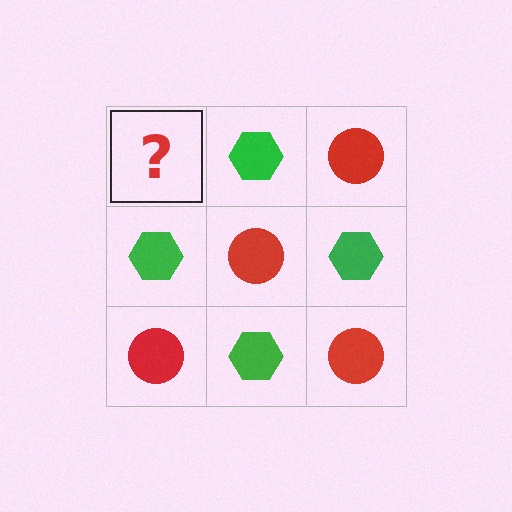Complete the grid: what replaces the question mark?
The question mark should be replaced with a red circle.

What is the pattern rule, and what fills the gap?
The rule is that it alternates red circle and green hexagon in a checkerboard pattern. The gap should be filled with a red circle.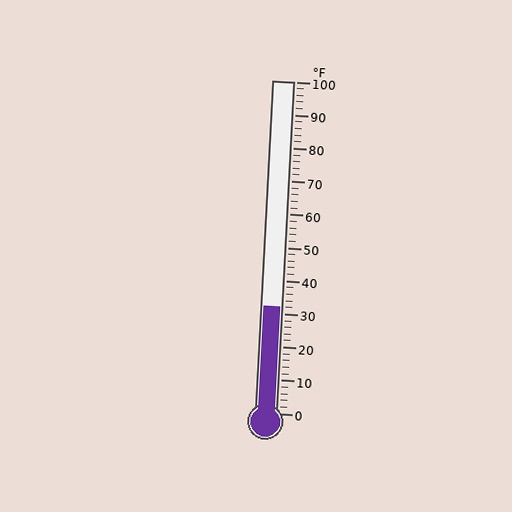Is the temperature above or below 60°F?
The temperature is below 60°F.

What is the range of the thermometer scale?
The thermometer scale ranges from 0°F to 100°F.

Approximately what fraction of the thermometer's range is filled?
The thermometer is filled to approximately 30% of its range.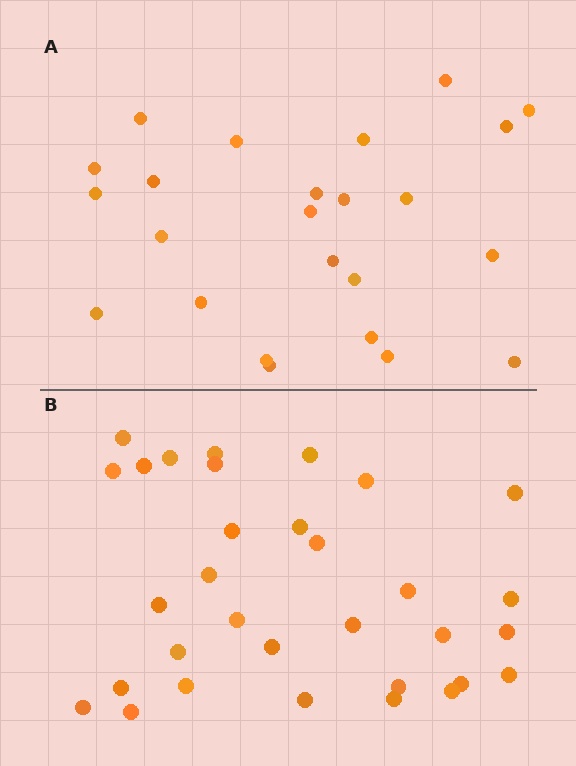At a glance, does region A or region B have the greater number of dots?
Region B (the bottom region) has more dots.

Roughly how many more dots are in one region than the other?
Region B has roughly 8 or so more dots than region A.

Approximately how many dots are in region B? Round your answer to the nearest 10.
About 30 dots. (The exact count is 32, which rounds to 30.)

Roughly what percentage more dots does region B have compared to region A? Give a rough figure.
About 35% more.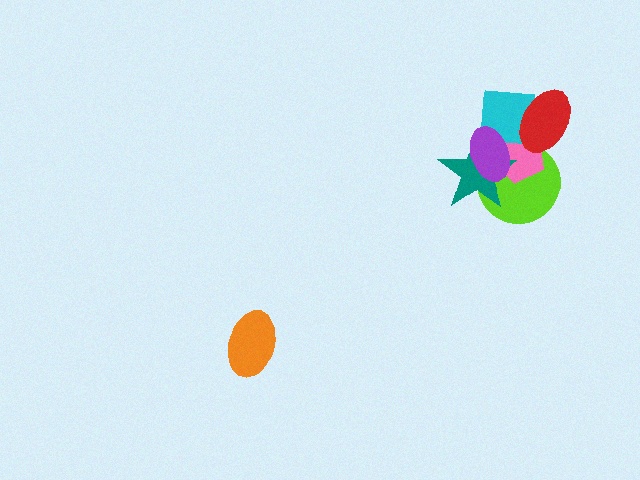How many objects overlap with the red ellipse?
3 objects overlap with the red ellipse.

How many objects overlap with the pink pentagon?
5 objects overlap with the pink pentagon.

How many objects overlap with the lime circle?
5 objects overlap with the lime circle.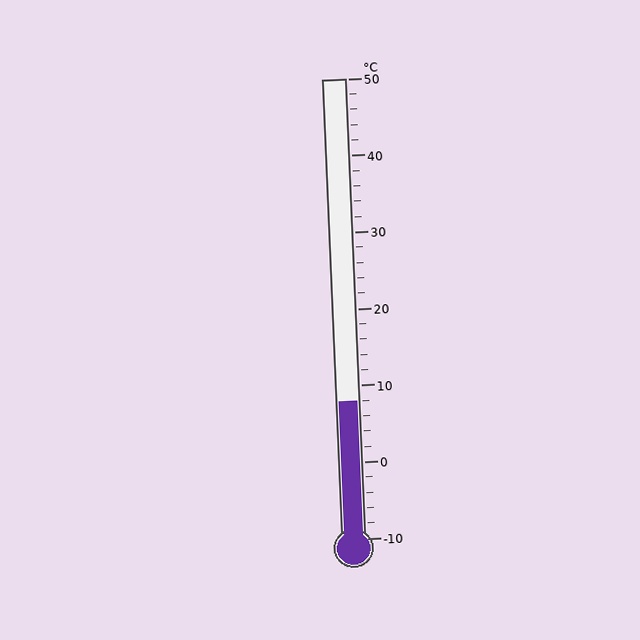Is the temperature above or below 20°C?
The temperature is below 20°C.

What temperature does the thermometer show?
The thermometer shows approximately 8°C.